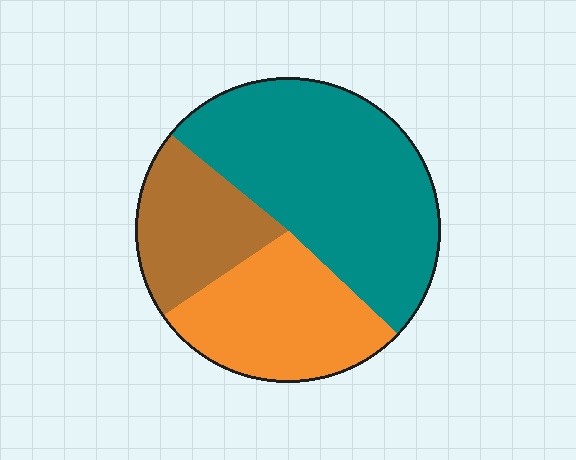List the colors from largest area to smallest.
From largest to smallest: teal, orange, brown.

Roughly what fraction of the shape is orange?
Orange takes up between a quarter and a half of the shape.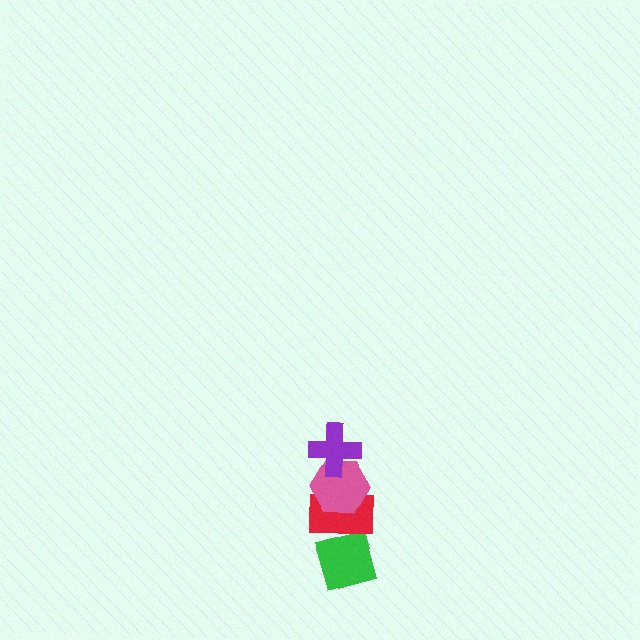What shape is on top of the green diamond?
The red rectangle is on top of the green diamond.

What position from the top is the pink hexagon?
The pink hexagon is 2nd from the top.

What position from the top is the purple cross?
The purple cross is 1st from the top.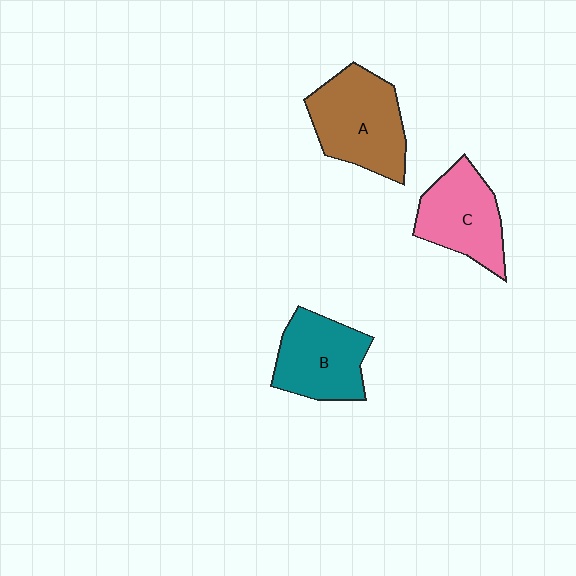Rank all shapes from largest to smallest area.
From largest to smallest: A (brown), B (teal), C (pink).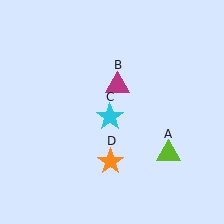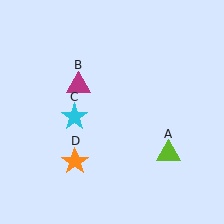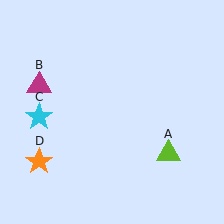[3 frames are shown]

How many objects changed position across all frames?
3 objects changed position: magenta triangle (object B), cyan star (object C), orange star (object D).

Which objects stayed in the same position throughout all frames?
Lime triangle (object A) remained stationary.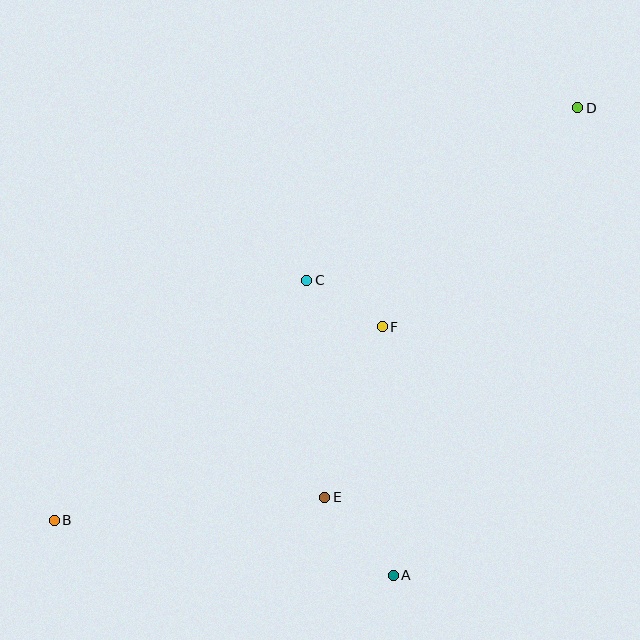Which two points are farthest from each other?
Points B and D are farthest from each other.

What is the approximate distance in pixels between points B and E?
The distance between B and E is approximately 272 pixels.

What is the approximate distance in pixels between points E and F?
The distance between E and F is approximately 180 pixels.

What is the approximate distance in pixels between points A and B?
The distance between A and B is approximately 344 pixels.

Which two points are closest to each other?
Points C and F are closest to each other.